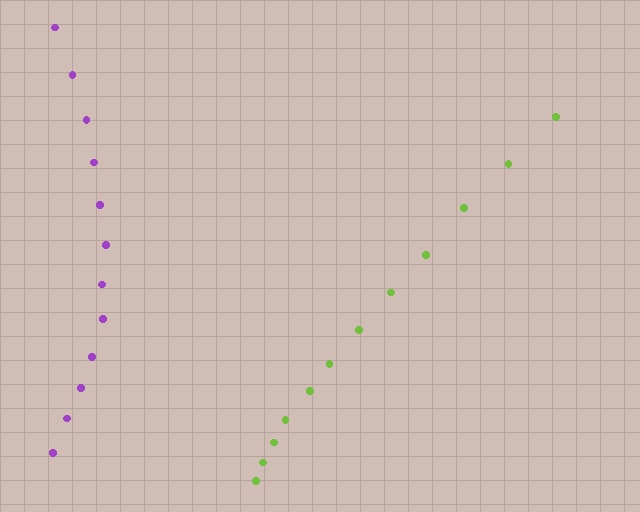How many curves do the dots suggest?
There are 2 distinct paths.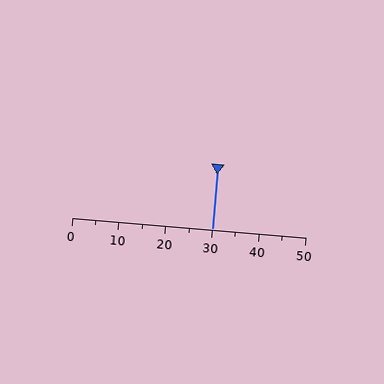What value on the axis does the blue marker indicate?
The marker indicates approximately 30.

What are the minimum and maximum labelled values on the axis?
The axis runs from 0 to 50.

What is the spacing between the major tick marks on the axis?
The major ticks are spaced 10 apart.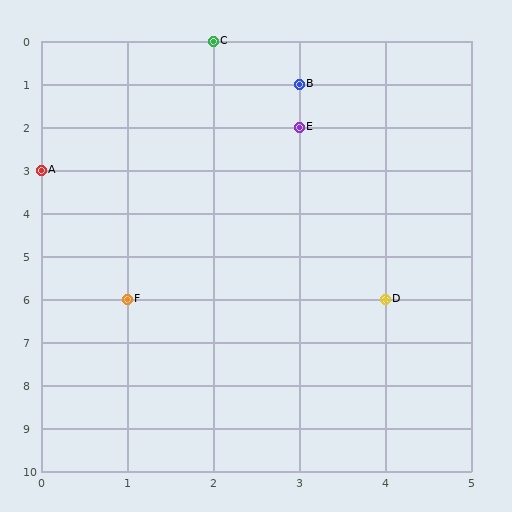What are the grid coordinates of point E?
Point E is at grid coordinates (3, 2).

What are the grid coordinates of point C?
Point C is at grid coordinates (2, 0).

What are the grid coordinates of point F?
Point F is at grid coordinates (1, 6).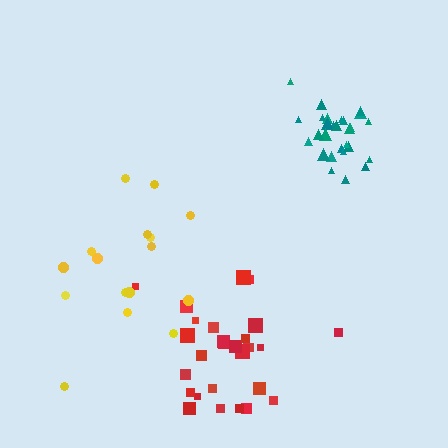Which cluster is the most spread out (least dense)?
Yellow.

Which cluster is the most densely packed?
Teal.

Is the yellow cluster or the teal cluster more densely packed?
Teal.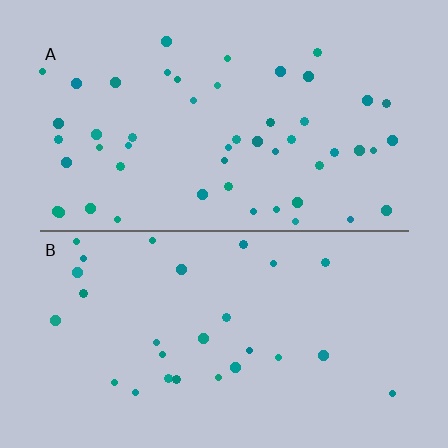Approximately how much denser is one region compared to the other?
Approximately 1.8× — region A over region B.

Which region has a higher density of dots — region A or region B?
A (the top).